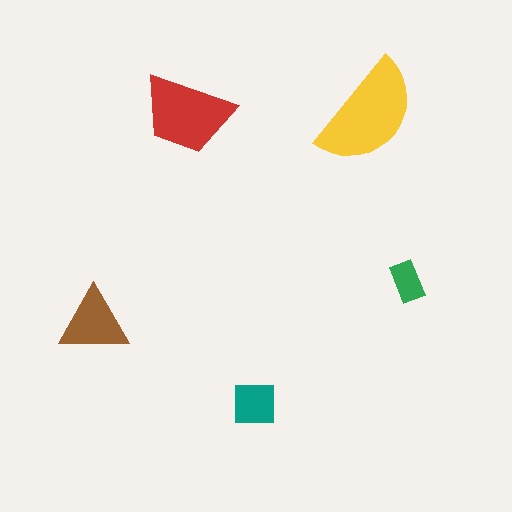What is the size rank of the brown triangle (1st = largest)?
3rd.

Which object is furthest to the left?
The brown triangle is leftmost.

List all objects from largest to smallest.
The yellow semicircle, the red trapezoid, the brown triangle, the teal square, the green rectangle.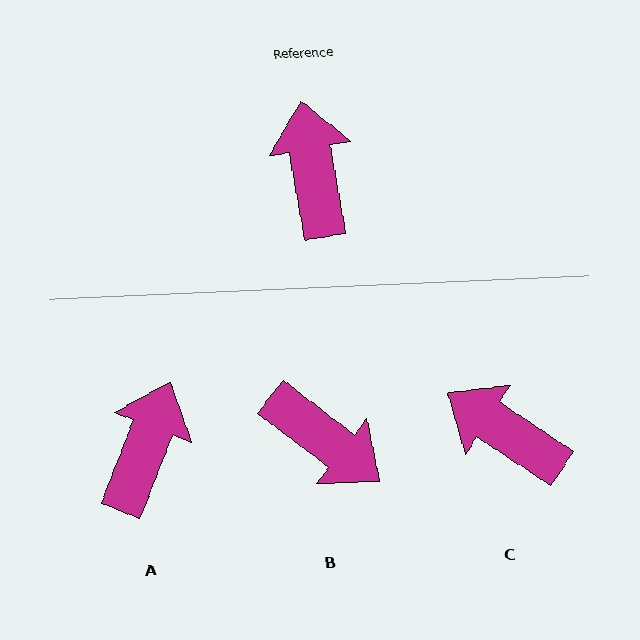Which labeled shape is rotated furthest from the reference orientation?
B, about 137 degrees away.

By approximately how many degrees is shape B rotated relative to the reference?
Approximately 137 degrees clockwise.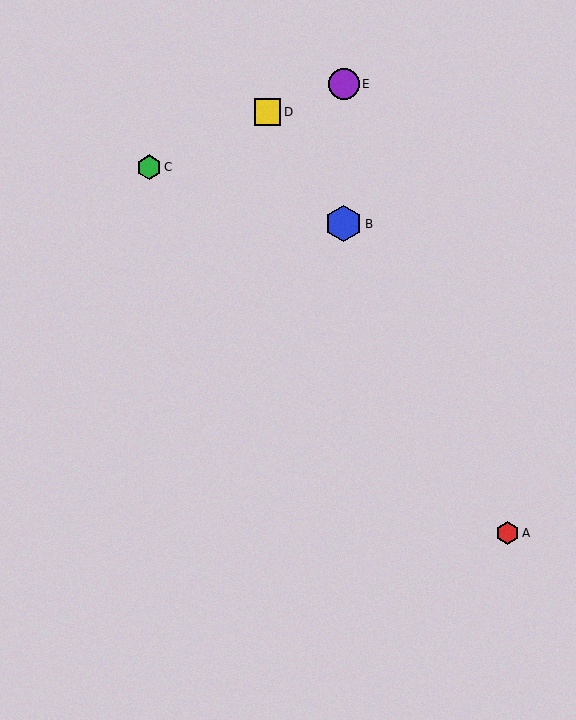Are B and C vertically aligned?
No, B is at x≈344 and C is at x≈149.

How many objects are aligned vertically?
2 objects (B, E) are aligned vertically.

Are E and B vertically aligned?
Yes, both are at x≈344.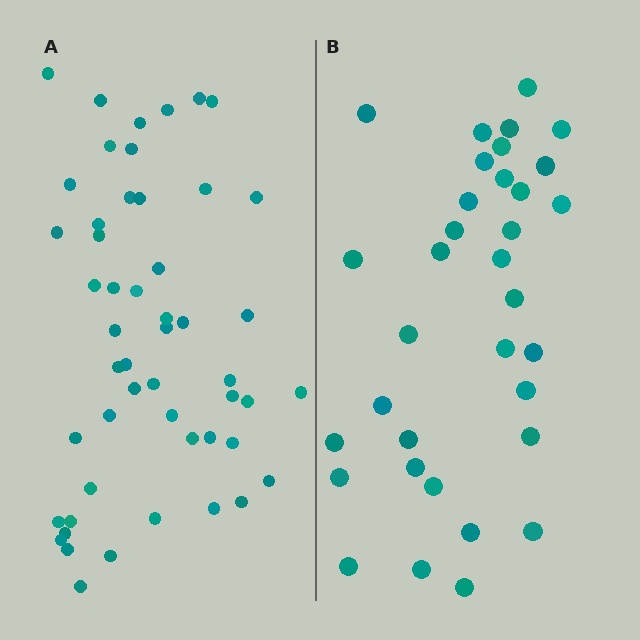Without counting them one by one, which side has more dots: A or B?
Region A (the left region) has more dots.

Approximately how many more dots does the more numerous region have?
Region A has approximately 15 more dots than region B.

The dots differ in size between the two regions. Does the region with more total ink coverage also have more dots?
No. Region B has more total ink coverage because its dots are larger, but region A actually contains more individual dots. Total area can be misleading — the number of items is what matters here.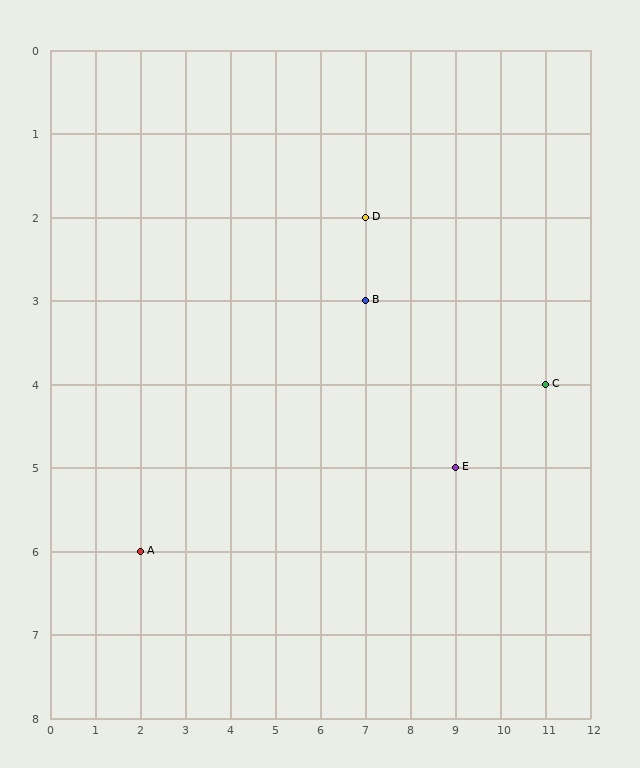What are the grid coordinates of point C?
Point C is at grid coordinates (11, 4).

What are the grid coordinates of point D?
Point D is at grid coordinates (7, 2).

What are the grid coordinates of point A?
Point A is at grid coordinates (2, 6).